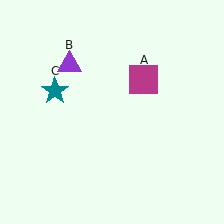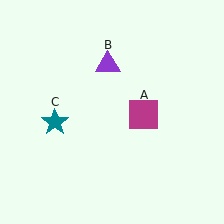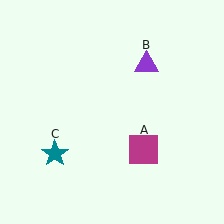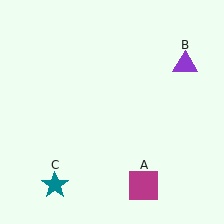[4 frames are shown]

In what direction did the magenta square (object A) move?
The magenta square (object A) moved down.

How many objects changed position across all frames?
3 objects changed position: magenta square (object A), purple triangle (object B), teal star (object C).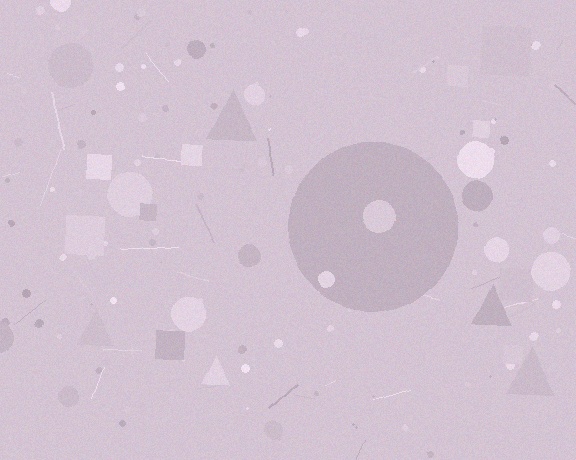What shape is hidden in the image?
A circle is hidden in the image.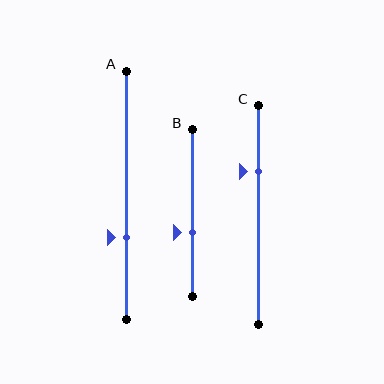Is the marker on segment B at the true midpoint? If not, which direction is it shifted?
No, the marker on segment B is shifted downward by about 12% of the segment length.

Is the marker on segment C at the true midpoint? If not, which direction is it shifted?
No, the marker on segment C is shifted upward by about 20% of the segment length.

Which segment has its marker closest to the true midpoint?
Segment B has its marker closest to the true midpoint.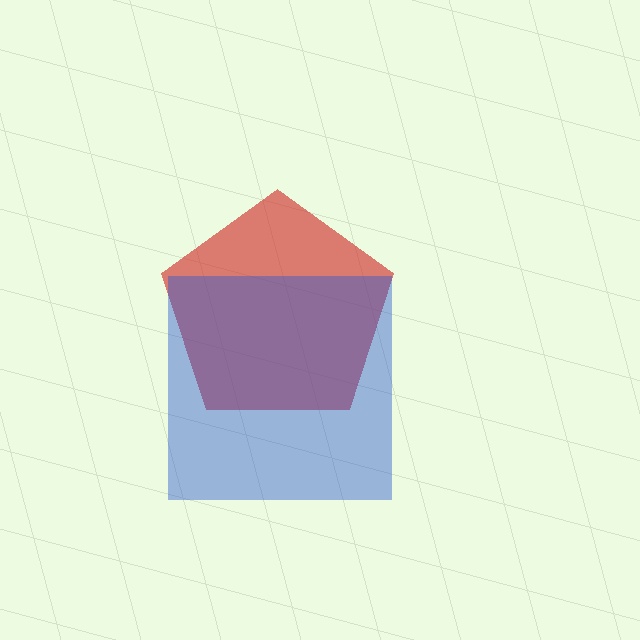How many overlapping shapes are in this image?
There are 2 overlapping shapes in the image.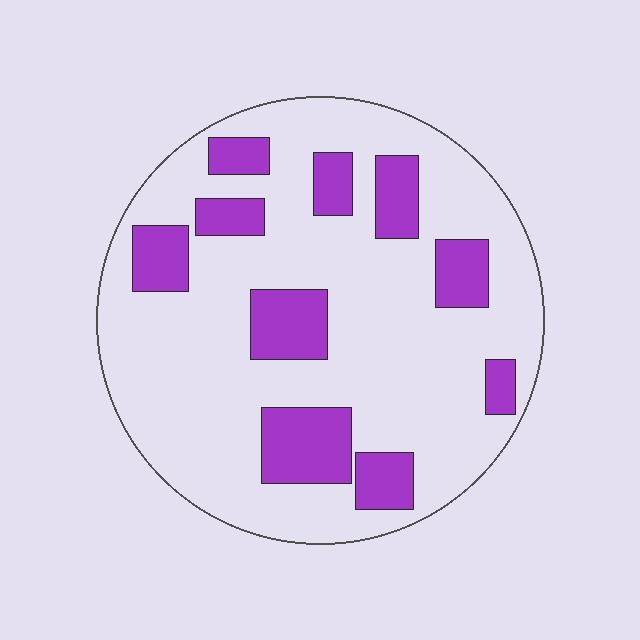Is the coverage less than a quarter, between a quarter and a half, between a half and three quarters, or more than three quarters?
Less than a quarter.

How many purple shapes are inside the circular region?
10.